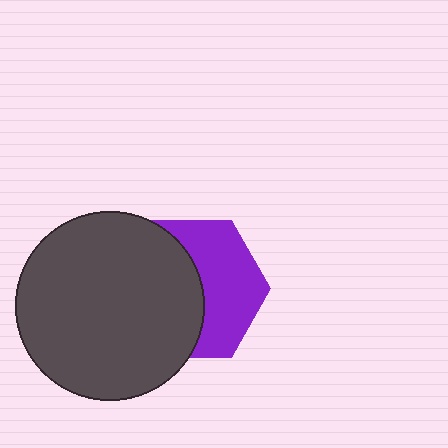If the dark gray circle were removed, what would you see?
You would see the complete purple hexagon.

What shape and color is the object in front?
The object in front is a dark gray circle.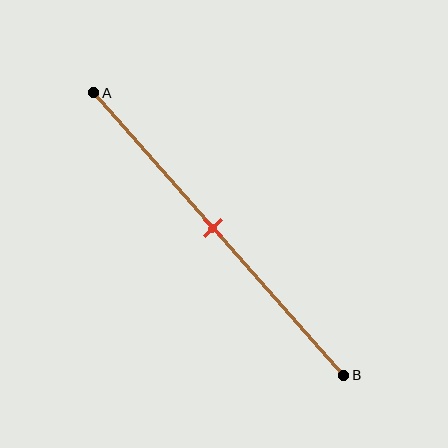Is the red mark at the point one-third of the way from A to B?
No, the mark is at about 50% from A, not at the 33% one-third point.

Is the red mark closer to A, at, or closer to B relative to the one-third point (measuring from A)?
The red mark is closer to point B than the one-third point of segment AB.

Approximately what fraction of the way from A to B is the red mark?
The red mark is approximately 50% of the way from A to B.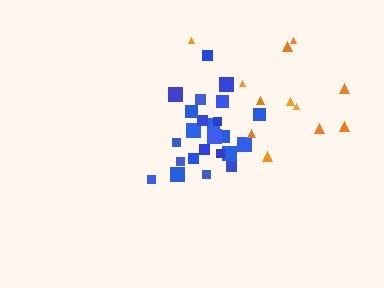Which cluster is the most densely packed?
Blue.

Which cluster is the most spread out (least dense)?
Orange.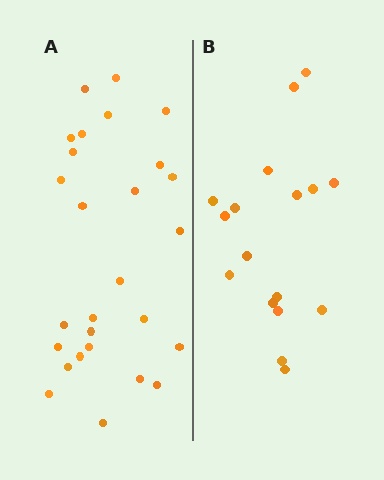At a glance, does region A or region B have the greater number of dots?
Region A (the left region) has more dots.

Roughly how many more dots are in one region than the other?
Region A has roughly 10 or so more dots than region B.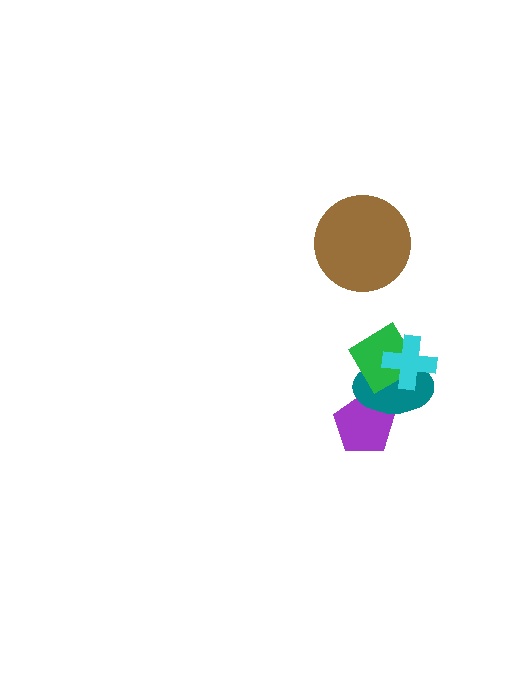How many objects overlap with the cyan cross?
2 objects overlap with the cyan cross.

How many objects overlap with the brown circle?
0 objects overlap with the brown circle.